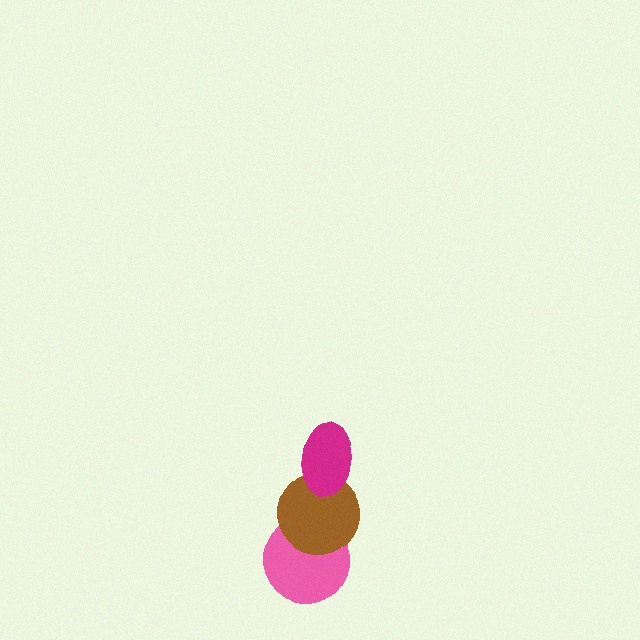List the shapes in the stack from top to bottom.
From top to bottom: the magenta ellipse, the brown circle, the pink circle.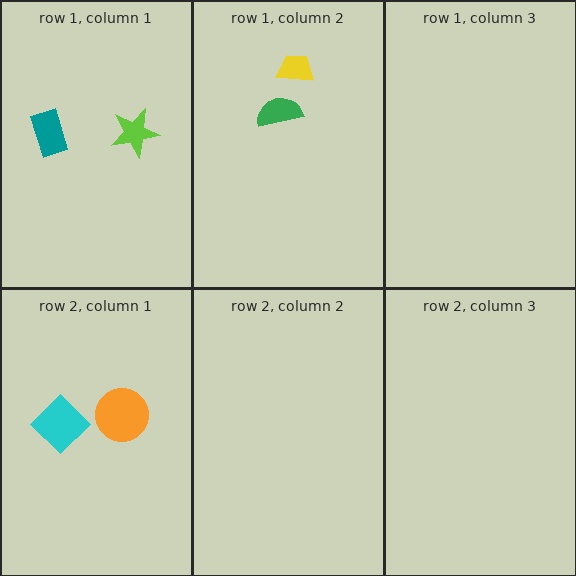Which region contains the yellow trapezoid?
The row 1, column 2 region.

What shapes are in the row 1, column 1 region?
The teal rectangle, the lime star.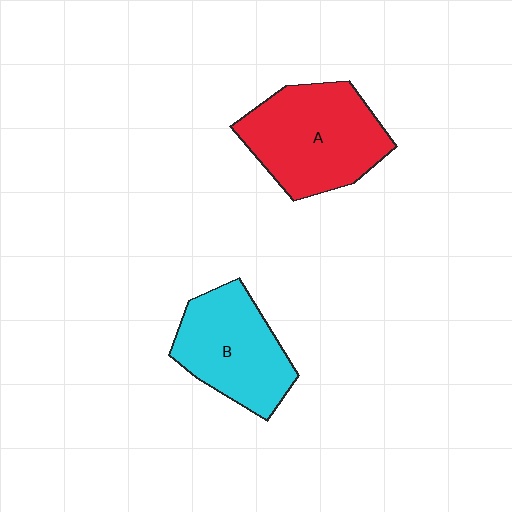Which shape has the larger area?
Shape A (red).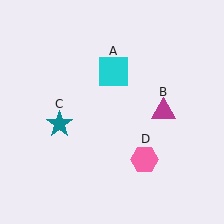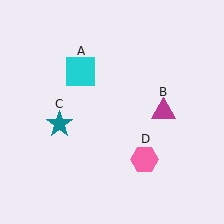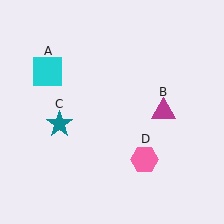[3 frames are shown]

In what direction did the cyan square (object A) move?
The cyan square (object A) moved left.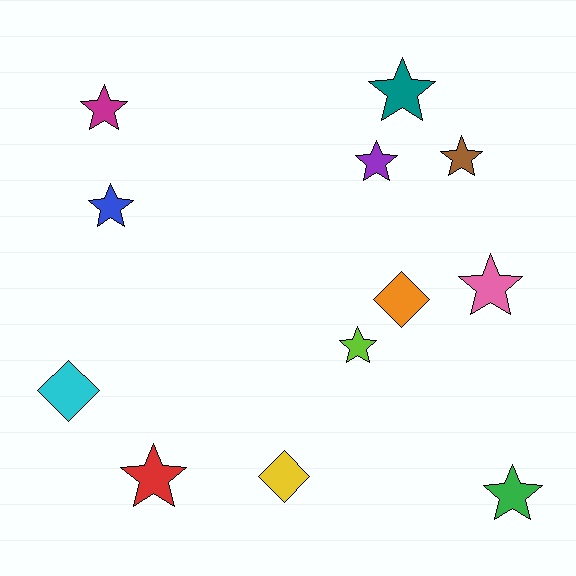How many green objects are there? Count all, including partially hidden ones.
There is 1 green object.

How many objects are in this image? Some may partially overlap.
There are 12 objects.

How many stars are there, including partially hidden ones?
There are 9 stars.